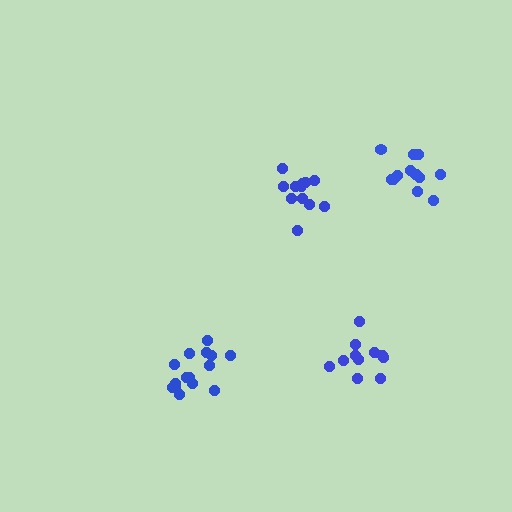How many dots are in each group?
Group 1: 12 dots, Group 2: 11 dots, Group 3: 13 dots, Group 4: 16 dots (52 total).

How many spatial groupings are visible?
There are 4 spatial groupings.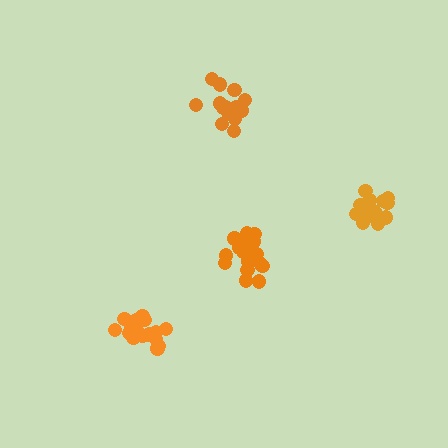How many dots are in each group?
Group 1: 16 dots, Group 2: 19 dots, Group 3: 17 dots, Group 4: 19 dots (71 total).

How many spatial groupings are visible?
There are 4 spatial groupings.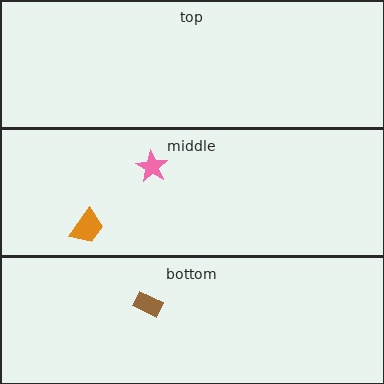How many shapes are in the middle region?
2.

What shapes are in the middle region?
The orange trapezoid, the pink star.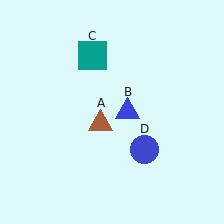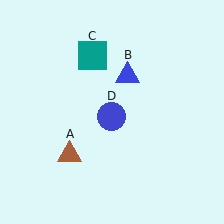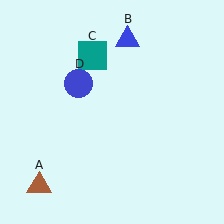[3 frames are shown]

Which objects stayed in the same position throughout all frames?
Teal square (object C) remained stationary.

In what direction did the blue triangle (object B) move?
The blue triangle (object B) moved up.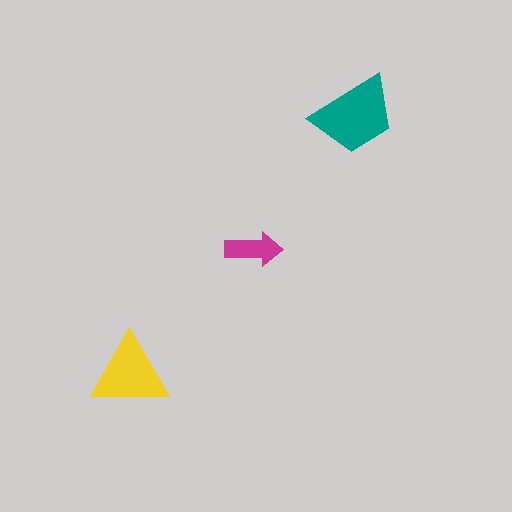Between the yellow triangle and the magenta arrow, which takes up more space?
The yellow triangle.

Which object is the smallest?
The magenta arrow.